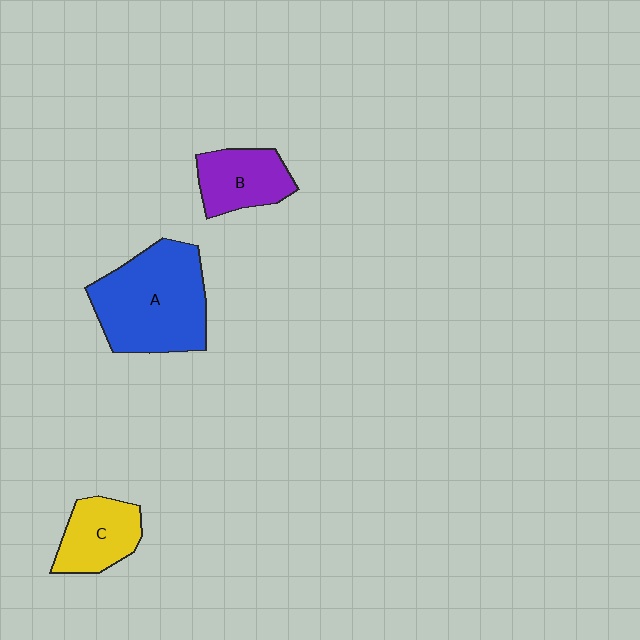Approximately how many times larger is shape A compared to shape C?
Approximately 2.0 times.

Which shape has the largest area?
Shape A (blue).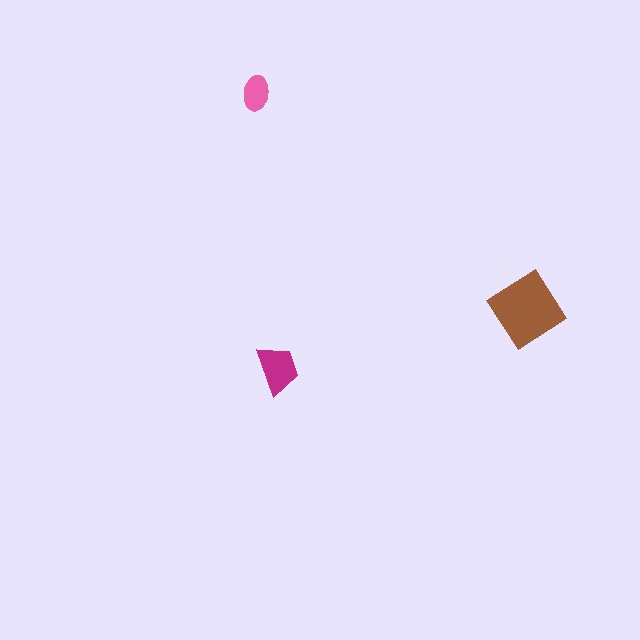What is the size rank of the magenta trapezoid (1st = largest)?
2nd.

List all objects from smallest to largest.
The pink ellipse, the magenta trapezoid, the brown diamond.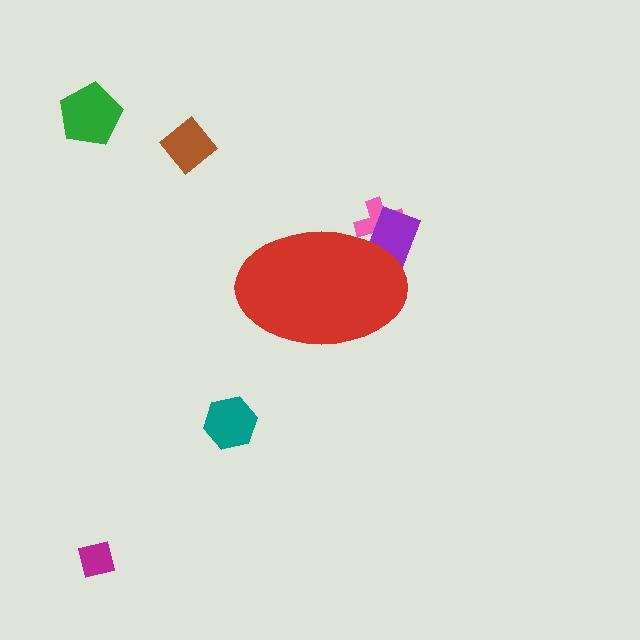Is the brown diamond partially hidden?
No, the brown diamond is fully visible.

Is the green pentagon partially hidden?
No, the green pentagon is fully visible.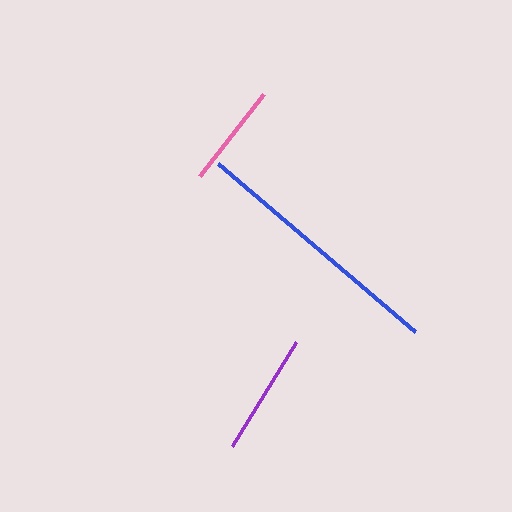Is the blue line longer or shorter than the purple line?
The blue line is longer than the purple line.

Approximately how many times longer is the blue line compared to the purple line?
The blue line is approximately 2.1 times the length of the purple line.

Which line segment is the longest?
The blue line is the longest at approximately 259 pixels.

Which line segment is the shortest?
The pink line is the shortest at approximately 104 pixels.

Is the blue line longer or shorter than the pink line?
The blue line is longer than the pink line.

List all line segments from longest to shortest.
From longest to shortest: blue, purple, pink.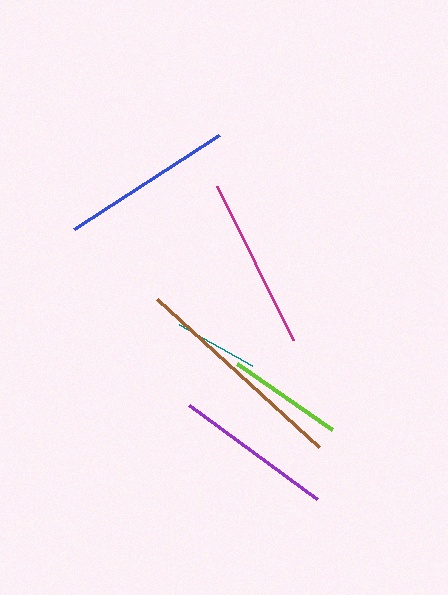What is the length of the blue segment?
The blue segment is approximately 172 pixels long.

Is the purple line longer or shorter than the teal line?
The purple line is longer than the teal line.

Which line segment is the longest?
The brown line is the longest at approximately 220 pixels.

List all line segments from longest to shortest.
From longest to shortest: brown, blue, magenta, purple, lime, teal.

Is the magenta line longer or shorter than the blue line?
The blue line is longer than the magenta line.